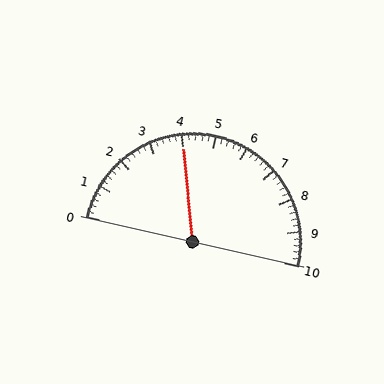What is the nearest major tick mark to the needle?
The nearest major tick mark is 4.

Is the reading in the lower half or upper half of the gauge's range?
The reading is in the lower half of the range (0 to 10).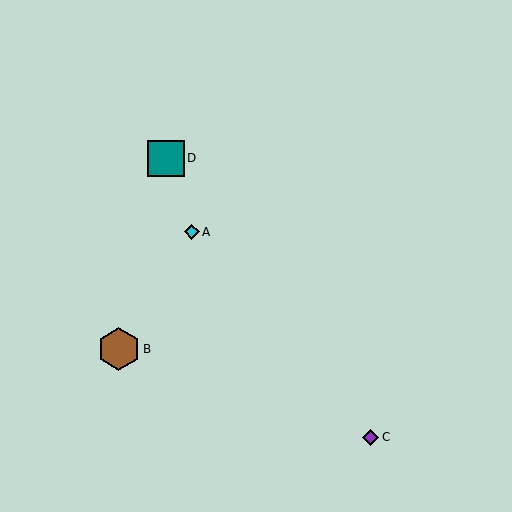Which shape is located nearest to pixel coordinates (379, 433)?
The purple diamond (labeled C) at (371, 437) is nearest to that location.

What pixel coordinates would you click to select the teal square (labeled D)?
Click at (166, 158) to select the teal square D.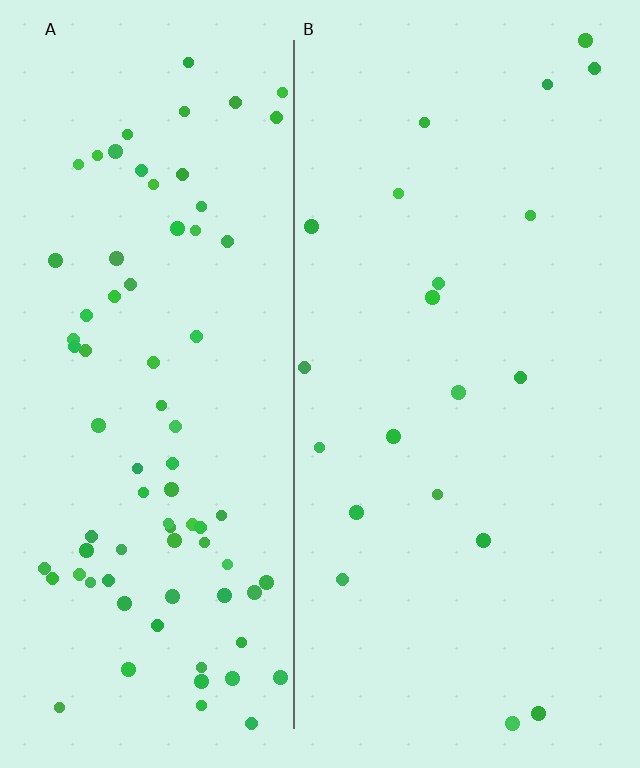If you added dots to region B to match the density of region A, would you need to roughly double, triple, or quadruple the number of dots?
Approximately quadruple.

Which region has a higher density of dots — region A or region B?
A (the left).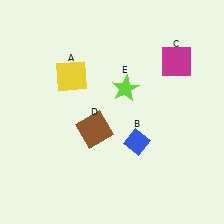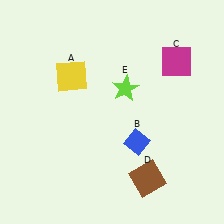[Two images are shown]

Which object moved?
The brown square (D) moved right.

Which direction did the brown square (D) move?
The brown square (D) moved right.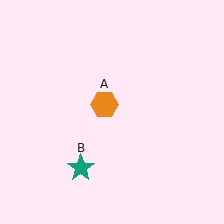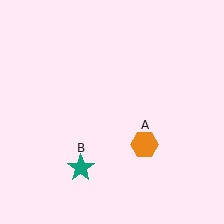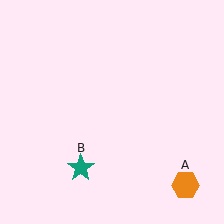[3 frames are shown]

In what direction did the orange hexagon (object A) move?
The orange hexagon (object A) moved down and to the right.